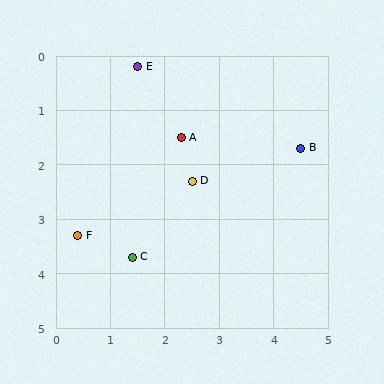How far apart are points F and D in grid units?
Points F and D are about 2.3 grid units apart.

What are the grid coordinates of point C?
Point C is at approximately (1.4, 3.7).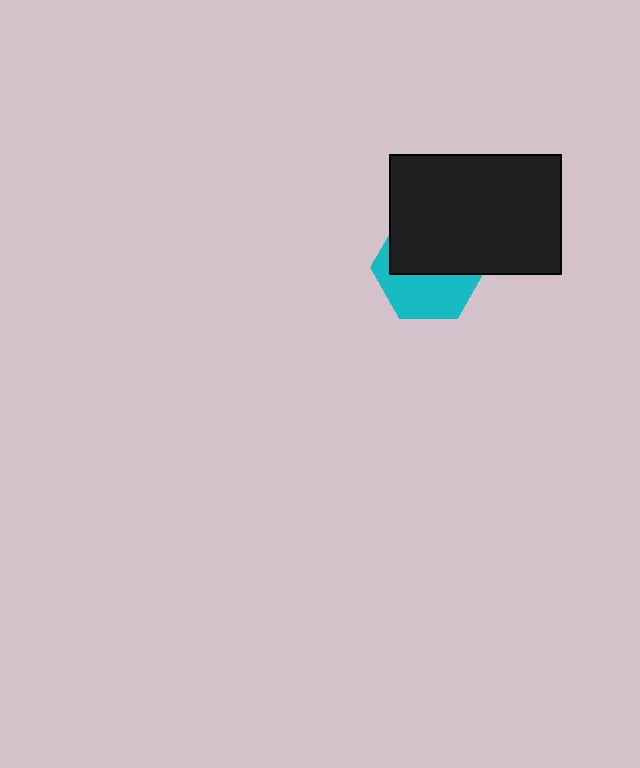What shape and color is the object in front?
The object in front is a black rectangle.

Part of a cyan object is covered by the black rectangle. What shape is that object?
It is a hexagon.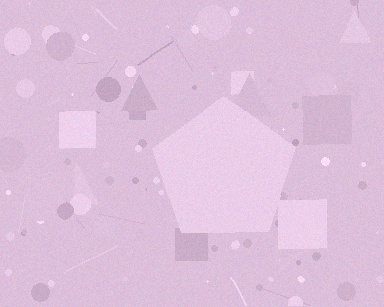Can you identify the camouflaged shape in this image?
The camouflaged shape is a pentagon.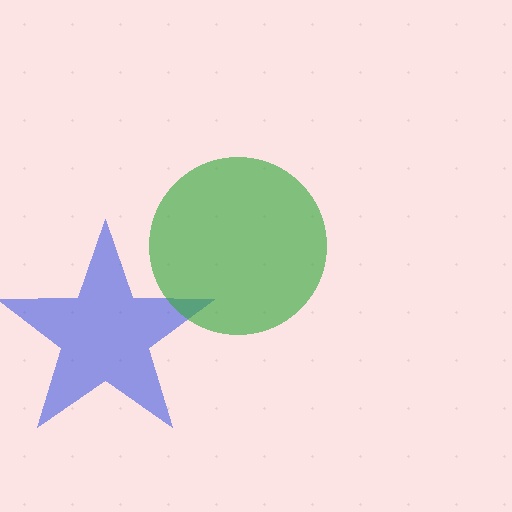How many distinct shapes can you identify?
There are 2 distinct shapes: a blue star, a green circle.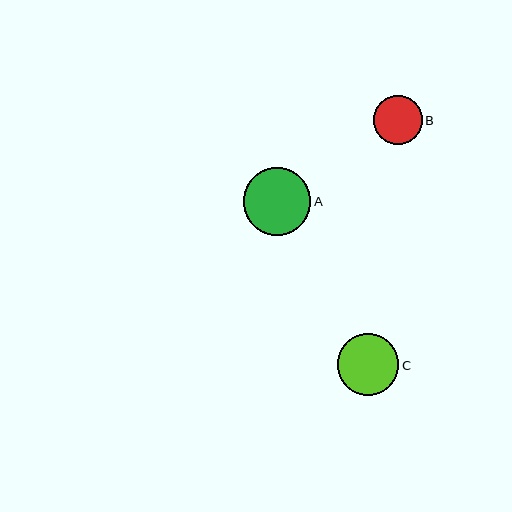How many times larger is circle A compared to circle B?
Circle A is approximately 1.4 times the size of circle B.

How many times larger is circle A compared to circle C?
Circle A is approximately 1.1 times the size of circle C.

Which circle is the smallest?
Circle B is the smallest with a size of approximately 49 pixels.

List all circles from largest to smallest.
From largest to smallest: A, C, B.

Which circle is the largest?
Circle A is the largest with a size of approximately 68 pixels.